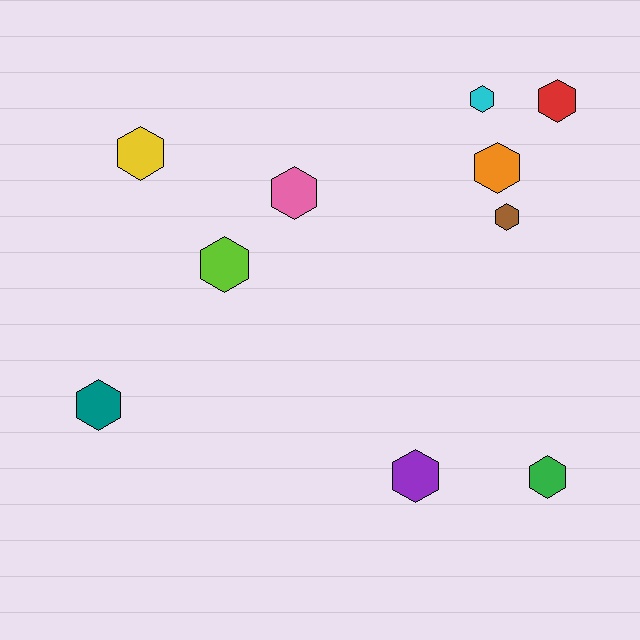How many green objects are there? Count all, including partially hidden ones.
There is 1 green object.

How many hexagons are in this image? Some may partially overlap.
There are 10 hexagons.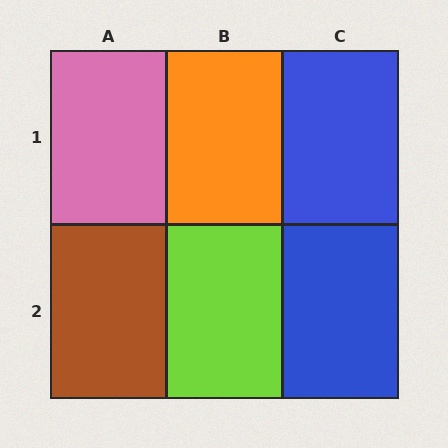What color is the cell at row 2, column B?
Lime.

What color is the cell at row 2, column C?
Blue.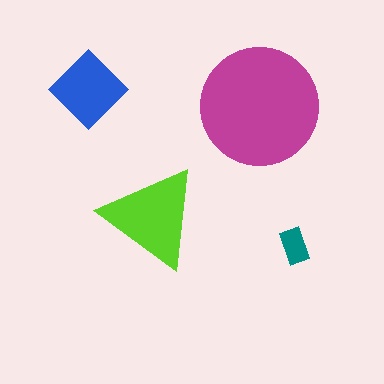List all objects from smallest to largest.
The teal rectangle, the blue diamond, the lime triangle, the magenta circle.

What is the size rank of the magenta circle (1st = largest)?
1st.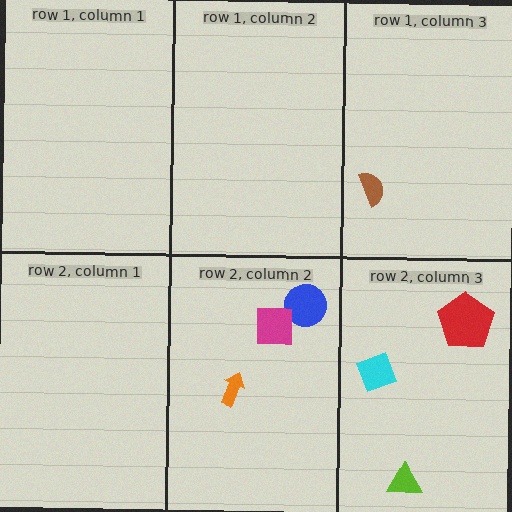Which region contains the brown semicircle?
The row 1, column 3 region.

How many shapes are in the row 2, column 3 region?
3.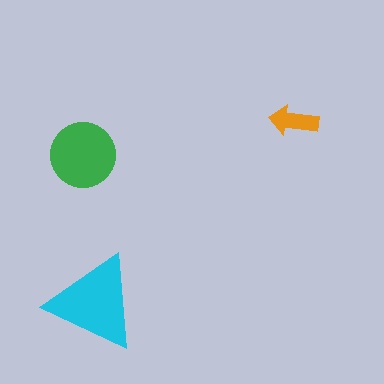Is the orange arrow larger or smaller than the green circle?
Smaller.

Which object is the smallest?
The orange arrow.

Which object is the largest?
The cyan triangle.